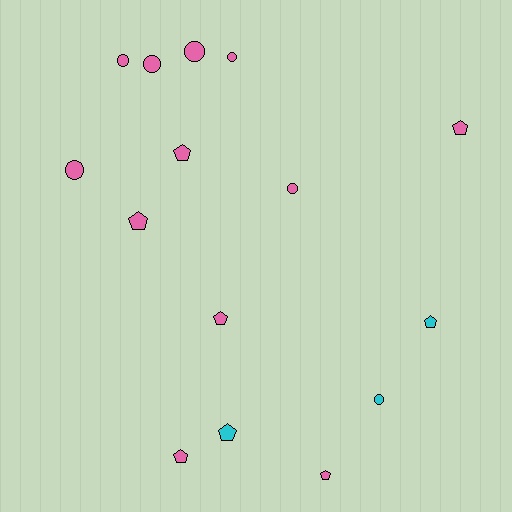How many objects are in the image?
There are 15 objects.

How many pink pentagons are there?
There are 6 pink pentagons.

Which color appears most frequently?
Pink, with 12 objects.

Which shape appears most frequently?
Pentagon, with 8 objects.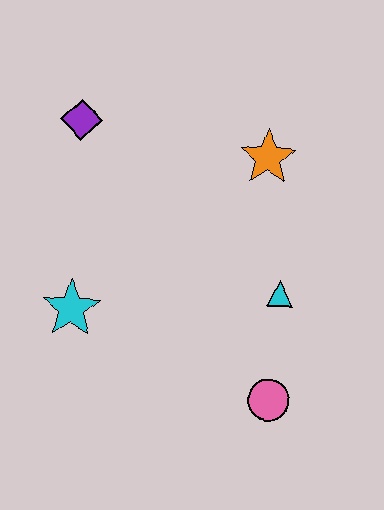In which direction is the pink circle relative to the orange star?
The pink circle is below the orange star.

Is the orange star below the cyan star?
No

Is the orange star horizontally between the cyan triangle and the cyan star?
Yes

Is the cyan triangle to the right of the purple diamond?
Yes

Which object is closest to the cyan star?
The purple diamond is closest to the cyan star.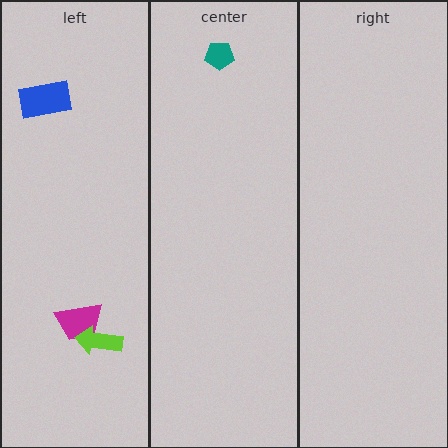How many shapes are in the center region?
1.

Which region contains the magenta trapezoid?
The left region.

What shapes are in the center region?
The teal pentagon.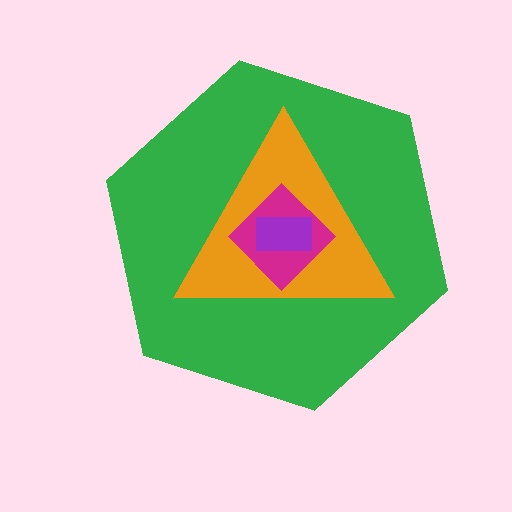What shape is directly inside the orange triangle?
The magenta diamond.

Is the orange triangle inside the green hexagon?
Yes.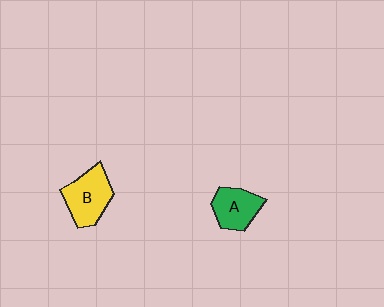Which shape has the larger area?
Shape B (yellow).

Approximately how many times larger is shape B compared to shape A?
Approximately 1.2 times.